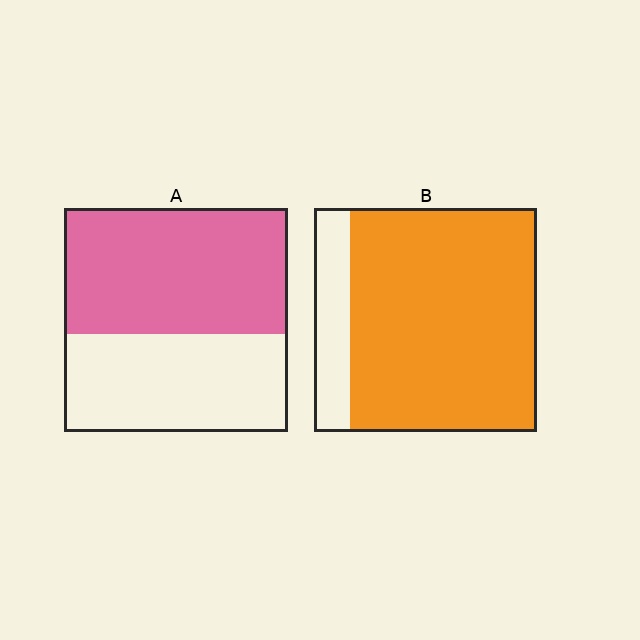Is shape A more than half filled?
Yes.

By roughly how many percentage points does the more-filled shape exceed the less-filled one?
By roughly 30 percentage points (B over A).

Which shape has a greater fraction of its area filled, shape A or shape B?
Shape B.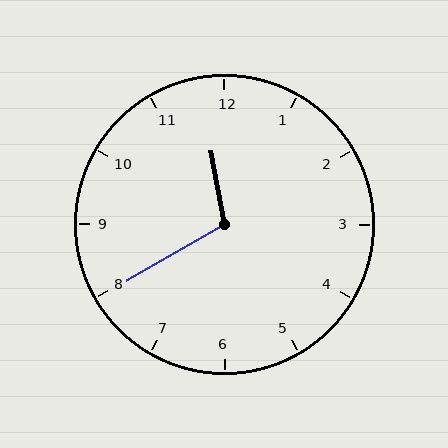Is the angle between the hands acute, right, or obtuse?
It is obtuse.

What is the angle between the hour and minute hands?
Approximately 110 degrees.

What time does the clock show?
11:40.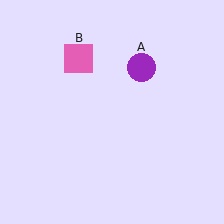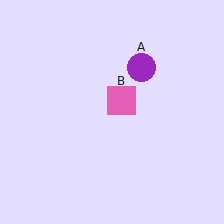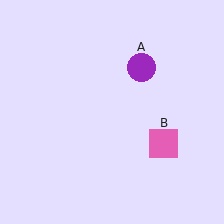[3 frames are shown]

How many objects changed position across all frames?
1 object changed position: pink square (object B).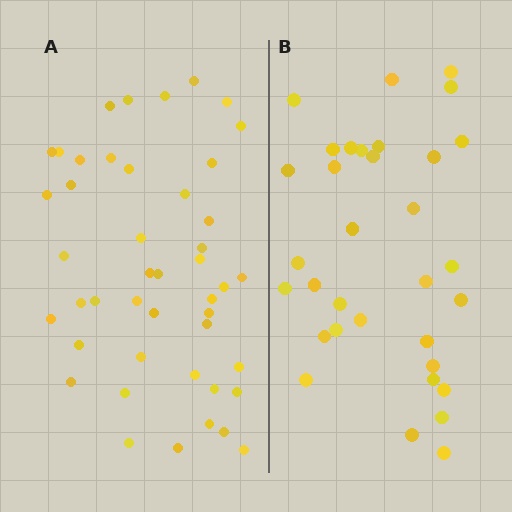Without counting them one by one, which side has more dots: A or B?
Region A (the left region) has more dots.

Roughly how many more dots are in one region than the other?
Region A has roughly 12 or so more dots than region B.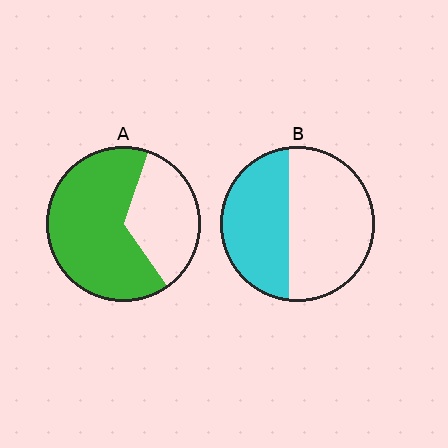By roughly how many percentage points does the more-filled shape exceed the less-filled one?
By roughly 20 percentage points (A over B).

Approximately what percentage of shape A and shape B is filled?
A is approximately 65% and B is approximately 45%.